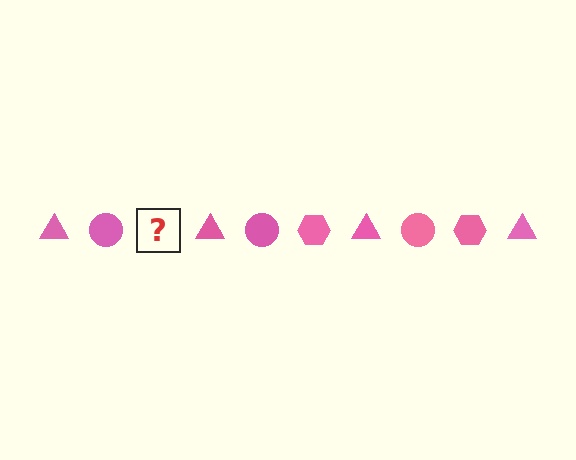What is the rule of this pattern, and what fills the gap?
The rule is that the pattern cycles through triangle, circle, hexagon shapes in pink. The gap should be filled with a pink hexagon.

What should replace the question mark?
The question mark should be replaced with a pink hexagon.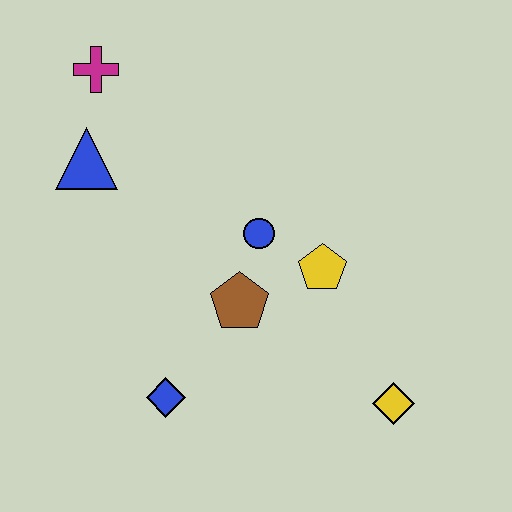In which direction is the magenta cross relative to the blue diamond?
The magenta cross is above the blue diamond.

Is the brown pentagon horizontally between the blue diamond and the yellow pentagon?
Yes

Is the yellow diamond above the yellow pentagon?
No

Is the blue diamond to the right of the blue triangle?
Yes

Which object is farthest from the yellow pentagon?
The magenta cross is farthest from the yellow pentagon.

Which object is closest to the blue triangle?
The magenta cross is closest to the blue triangle.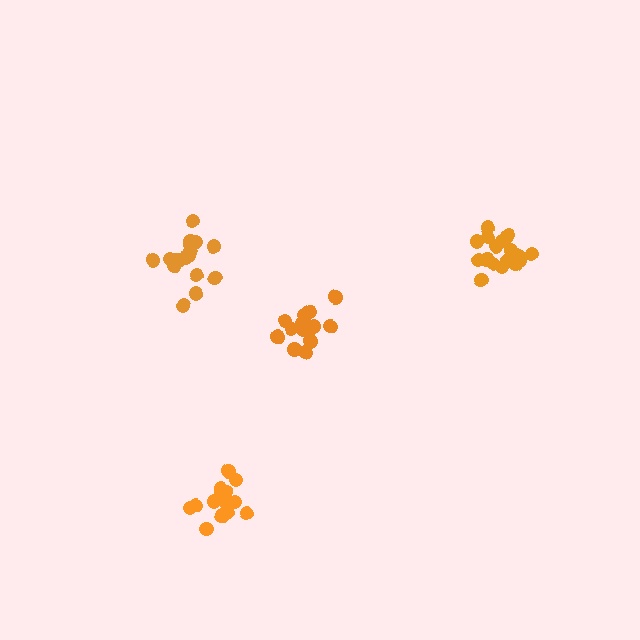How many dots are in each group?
Group 1: 19 dots, Group 2: 18 dots, Group 3: 17 dots, Group 4: 14 dots (68 total).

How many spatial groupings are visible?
There are 4 spatial groupings.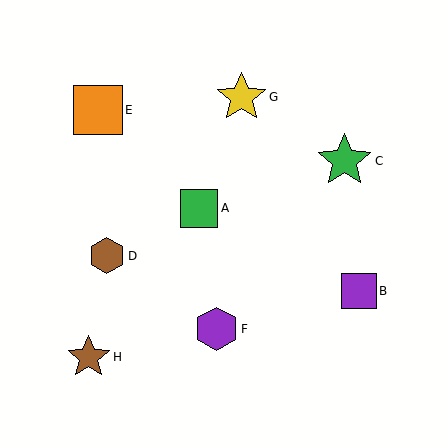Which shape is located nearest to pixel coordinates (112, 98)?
The orange square (labeled E) at (98, 110) is nearest to that location.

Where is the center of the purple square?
The center of the purple square is at (359, 291).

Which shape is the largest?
The green star (labeled C) is the largest.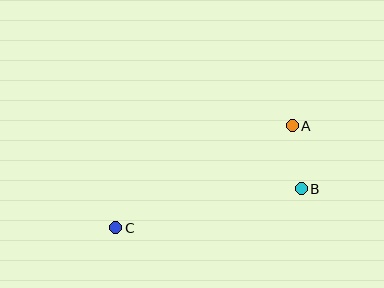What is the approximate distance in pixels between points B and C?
The distance between B and C is approximately 189 pixels.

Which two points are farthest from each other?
Points A and C are farthest from each other.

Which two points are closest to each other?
Points A and B are closest to each other.